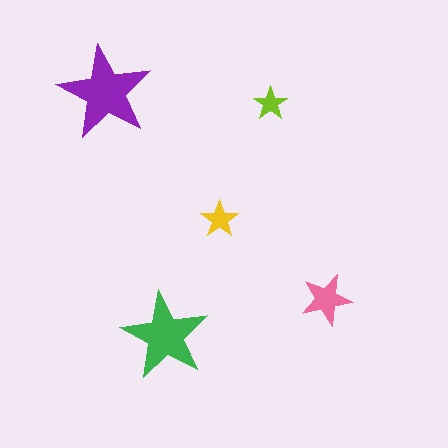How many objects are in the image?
There are 5 objects in the image.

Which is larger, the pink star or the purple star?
The purple one.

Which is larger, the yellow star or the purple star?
The purple one.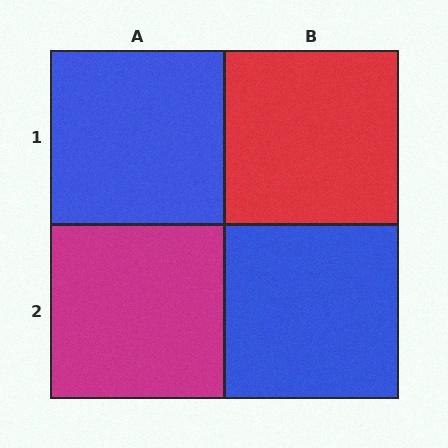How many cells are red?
1 cell is red.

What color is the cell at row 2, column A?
Magenta.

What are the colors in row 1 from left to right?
Blue, red.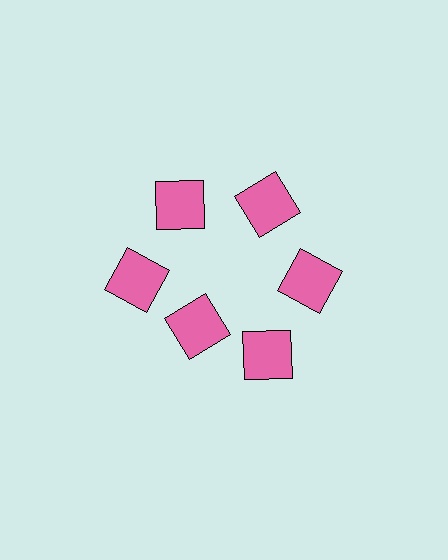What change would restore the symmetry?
The symmetry would be restored by moving it outward, back onto the ring so that all 6 squares sit at equal angles and equal distance from the center.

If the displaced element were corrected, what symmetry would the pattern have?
It would have 6-fold rotational symmetry — the pattern would map onto itself every 60 degrees.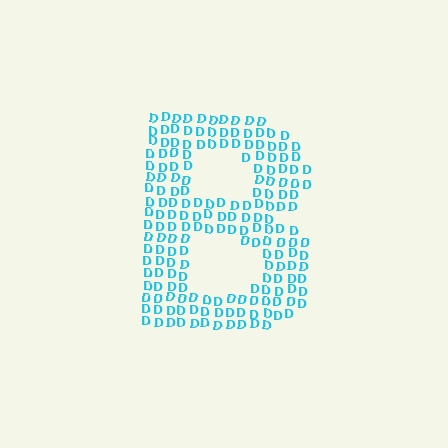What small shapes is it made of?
It is made of small letter D's.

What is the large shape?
The large shape is the letter B.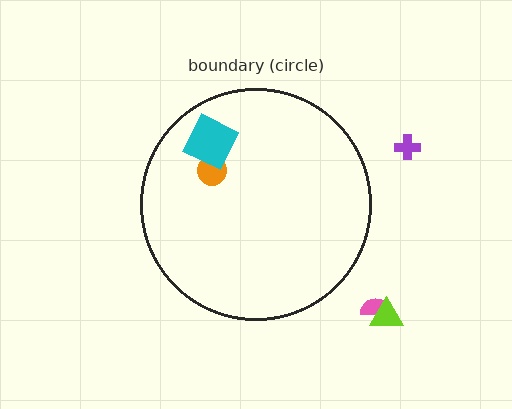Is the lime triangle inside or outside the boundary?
Outside.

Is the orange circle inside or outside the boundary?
Inside.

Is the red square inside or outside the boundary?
Inside.